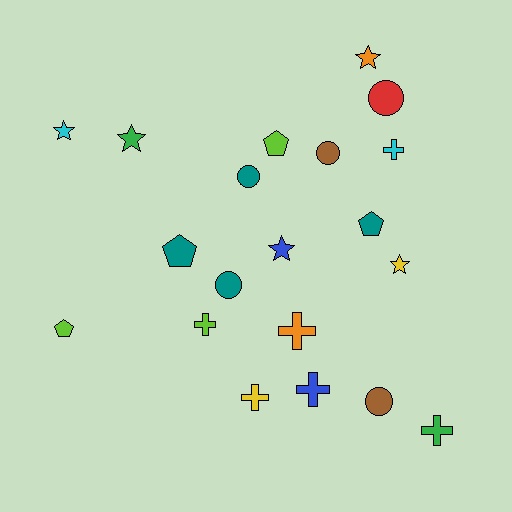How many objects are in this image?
There are 20 objects.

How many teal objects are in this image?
There are 4 teal objects.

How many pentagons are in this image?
There are 4 pentagons.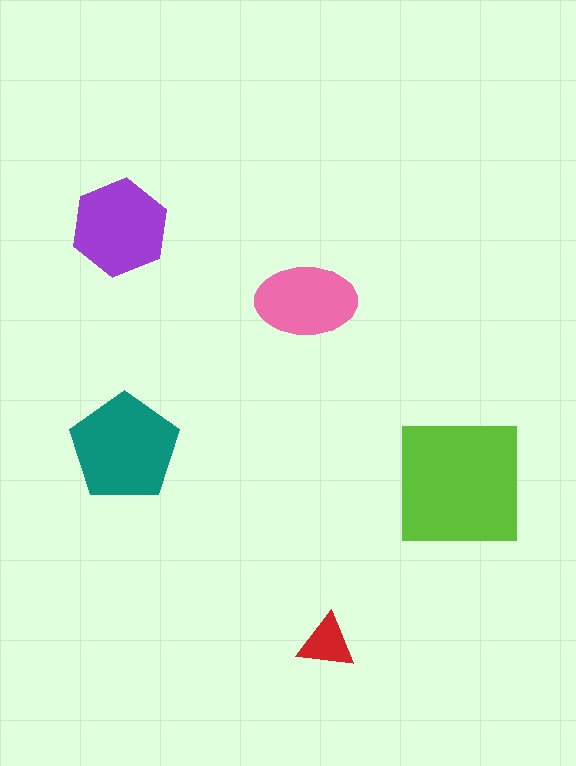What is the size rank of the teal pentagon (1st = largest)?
2nd.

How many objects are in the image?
There are 5 objects in the image.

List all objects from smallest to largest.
The red triangle, the pink ellipse, the purple hexagon, the teal pentagon, the lime square.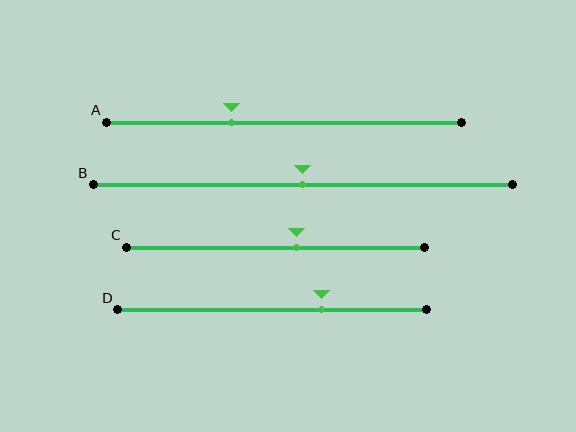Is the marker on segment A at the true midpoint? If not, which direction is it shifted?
No, the marker on segment A is shifted to the left by about 15% of the segment length.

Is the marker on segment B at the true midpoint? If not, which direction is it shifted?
Yes, the marker on segment B is at the true midpoint.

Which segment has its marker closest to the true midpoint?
Segment B has its marker closest to the true midpoint.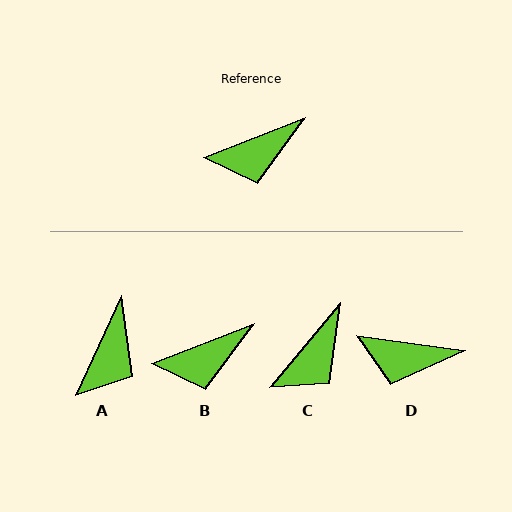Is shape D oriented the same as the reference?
No, it is off by about 29 degrees.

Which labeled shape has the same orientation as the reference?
B.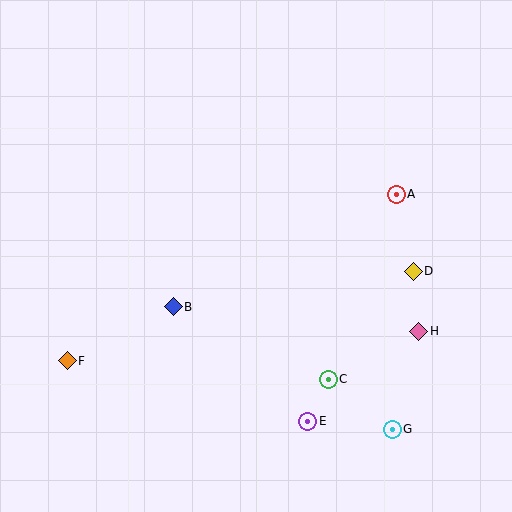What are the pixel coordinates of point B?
Point B is at (173, 307).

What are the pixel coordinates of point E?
Point E is at (308, 421).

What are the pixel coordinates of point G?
Point G is at (392, 429).